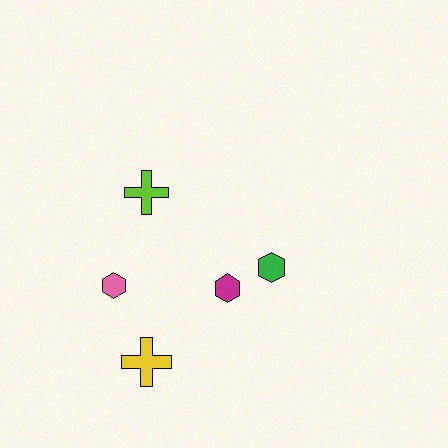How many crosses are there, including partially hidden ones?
There are 2 crosses.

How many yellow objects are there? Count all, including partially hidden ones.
There is 1 yellow object.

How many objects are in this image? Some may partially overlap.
There are 5 objects.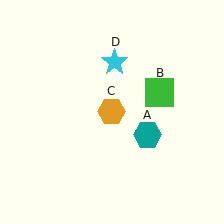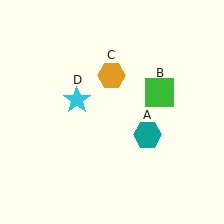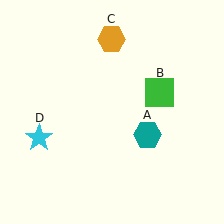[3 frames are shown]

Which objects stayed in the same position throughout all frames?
Teal hexagon (object A) and green square (object B) remained stationary.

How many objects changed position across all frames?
2 objects changed position: orange hexagon (object C), cyan star (object D).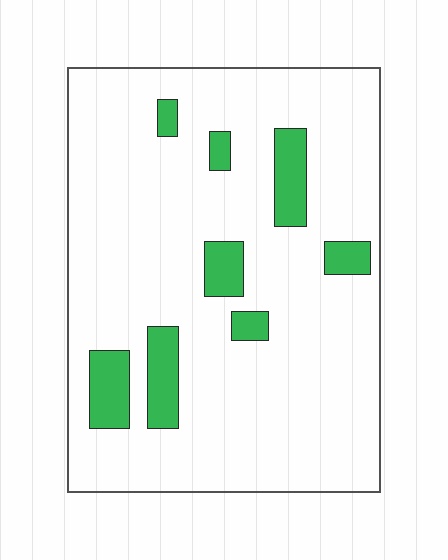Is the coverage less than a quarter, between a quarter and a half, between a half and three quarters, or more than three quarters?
Less than a quarter.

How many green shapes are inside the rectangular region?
8.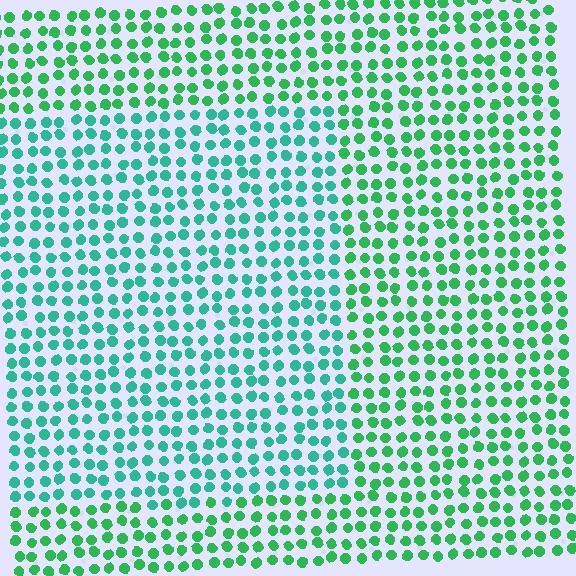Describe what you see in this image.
The image is filled with small green elements in a uniform arrangement. A rectangle-shaped region is visible where the elements are tinted to a slightly different hue, forming a subtle color boundary.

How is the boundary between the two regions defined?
The boundary is defined purely by a slight shift in hue (about 30 degrees). Spacing, size, and orientation are identical on both sides.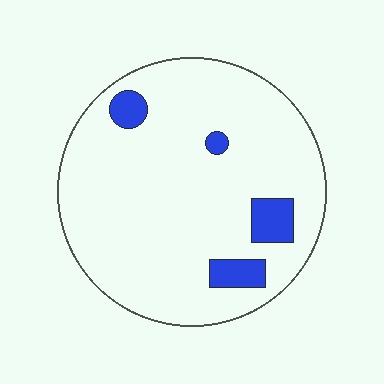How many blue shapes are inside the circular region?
4.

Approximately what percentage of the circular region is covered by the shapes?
Approximately 10%.